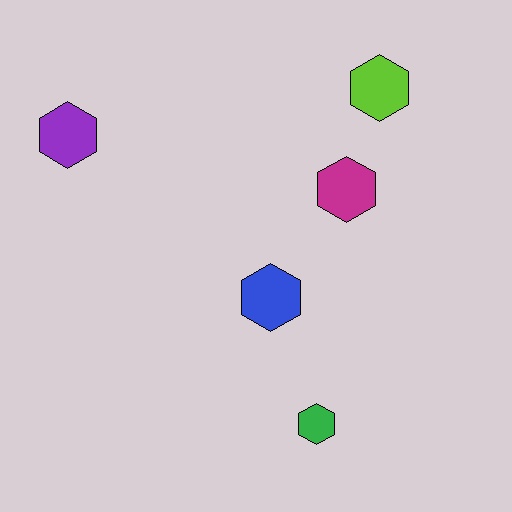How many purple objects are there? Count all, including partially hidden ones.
There is 1 purple object.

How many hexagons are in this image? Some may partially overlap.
There are 5 hexagons.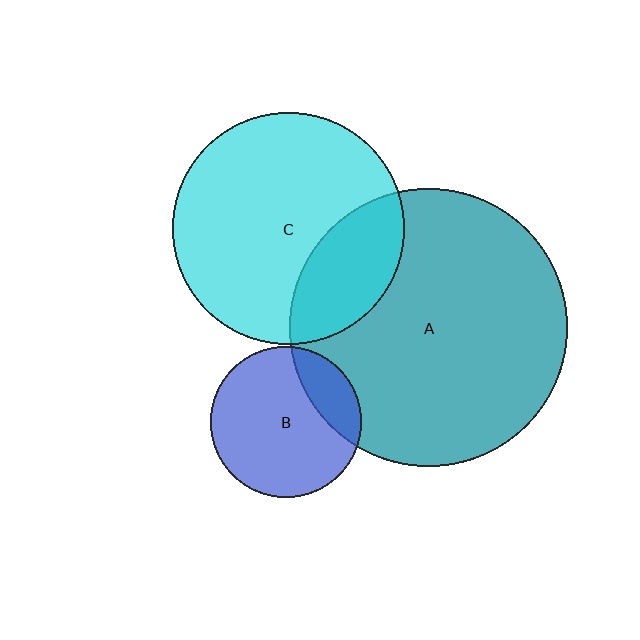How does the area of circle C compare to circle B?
Approximately 2.4 times.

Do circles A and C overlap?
Yes.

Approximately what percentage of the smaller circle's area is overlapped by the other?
Approximately 25%.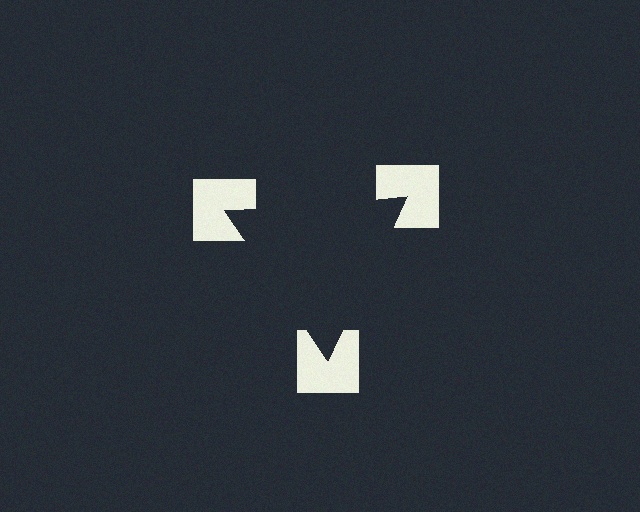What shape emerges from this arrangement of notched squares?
An illusory triangle — its edges are inferred from the aligned wedge cuts in the notched squares, not physically drawn.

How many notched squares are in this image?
There are 3 — one at each vertex of the illusory triangle.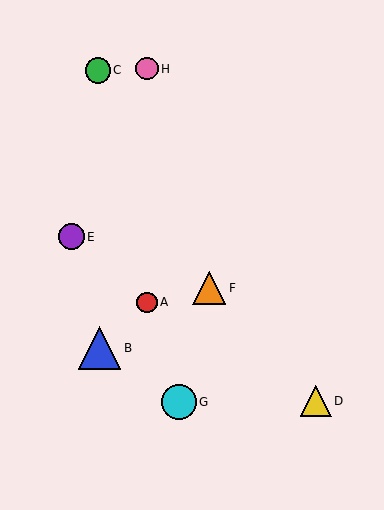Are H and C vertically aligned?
No, H is at x≈147 and C is at x≈98.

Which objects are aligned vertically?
Objects A, H are aligned vertically.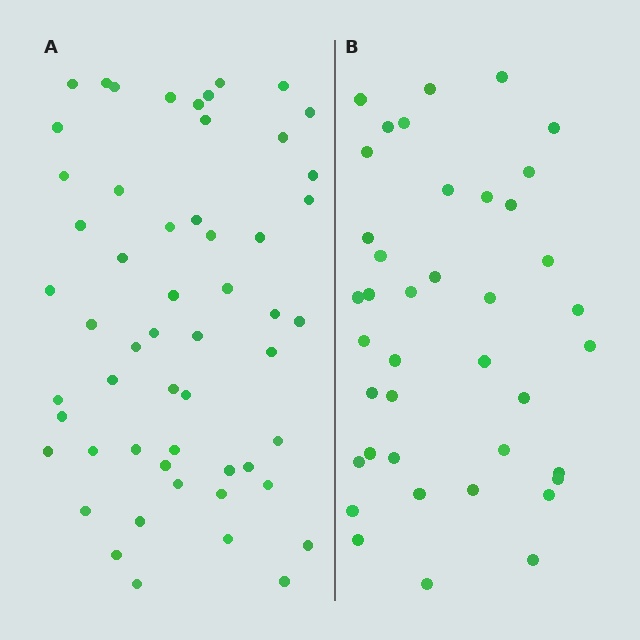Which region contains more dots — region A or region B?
Region A (the left region) has more dots.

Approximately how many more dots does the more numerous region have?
Region A has approximately 15 more dots than region B.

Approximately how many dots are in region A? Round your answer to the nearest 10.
About 60 dots. (The exact count is 55, which rounds to 60.)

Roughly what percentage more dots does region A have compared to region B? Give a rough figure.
About 40% more.